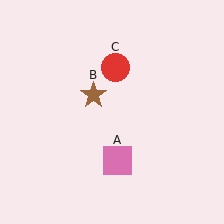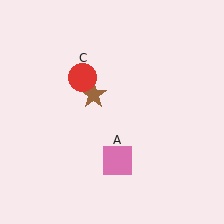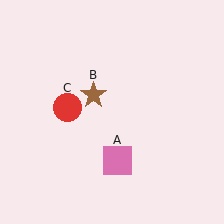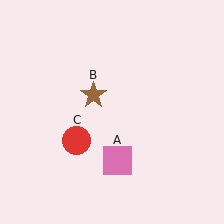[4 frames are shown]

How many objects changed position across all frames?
1 object changed position: red circle (object C).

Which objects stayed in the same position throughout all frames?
Pink square (object A) and brown star (object B) remained stationary.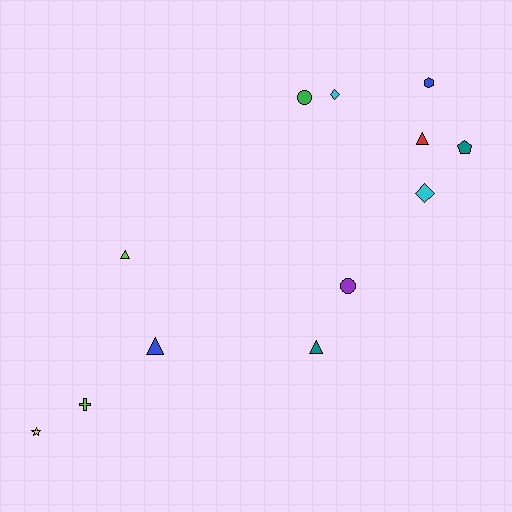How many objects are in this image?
There are 12 objects.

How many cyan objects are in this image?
There are 2 cyan objects.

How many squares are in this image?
There are no squares.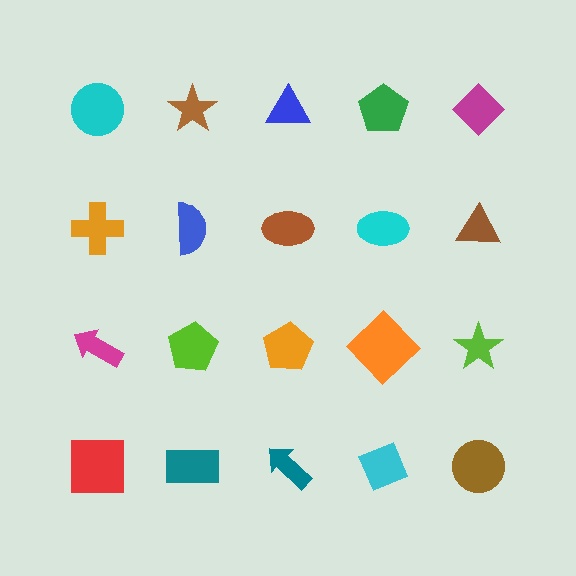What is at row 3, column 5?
A lime star.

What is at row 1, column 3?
A blue triangle.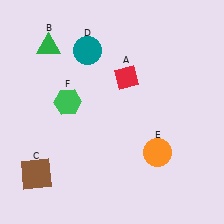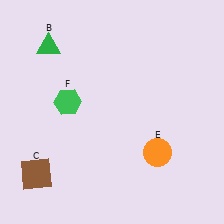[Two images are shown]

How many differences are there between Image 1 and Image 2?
There are 2 differences between the two images.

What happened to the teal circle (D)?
The teal circle (D) was removed in Image 2. It was in the top-left area of Image 1.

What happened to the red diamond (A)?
The red diamond (A) was removed in Image 2. It was in the top-right area of Image 1.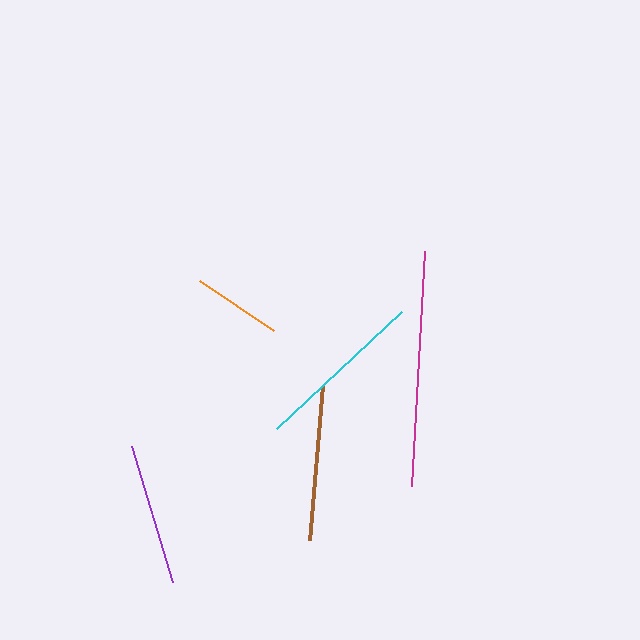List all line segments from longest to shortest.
From longest to shortest: magenta, cyan, brown, purple, orange.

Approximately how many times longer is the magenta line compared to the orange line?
The magenta line is approximately 2.6 times the length of the orange line.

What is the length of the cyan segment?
The cyan segment is approximately 171 pixels long.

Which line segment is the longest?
The magenta line is the longest at approximately 235 pixels.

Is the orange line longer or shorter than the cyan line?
The cyan line is longer than the orange line.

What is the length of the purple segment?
The purple segment is approximately 142 pixels long.